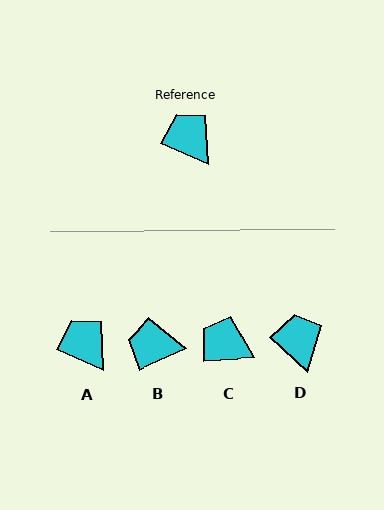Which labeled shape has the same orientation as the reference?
A.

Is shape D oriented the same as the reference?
No, it is off by about 20 degrees.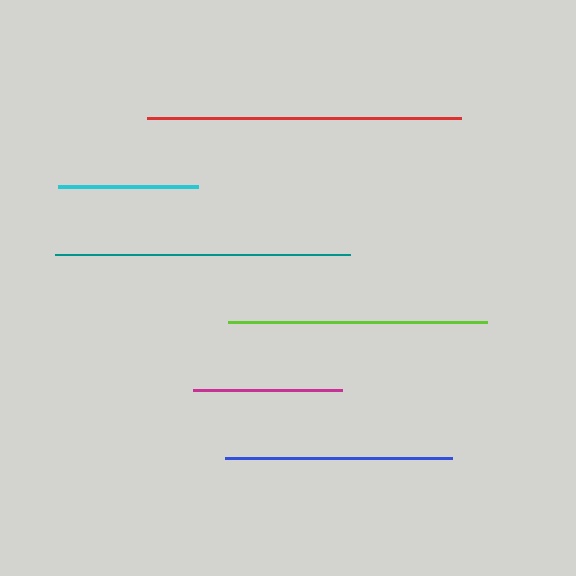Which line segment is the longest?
The red line is the longest at approximately 313 pixels.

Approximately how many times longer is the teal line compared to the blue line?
The teal line is approximately 1.3 times the length of the blue line.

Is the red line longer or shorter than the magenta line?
The red line is longer than the magenta line.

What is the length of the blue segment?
The blue segment is approximately 226 pixels long.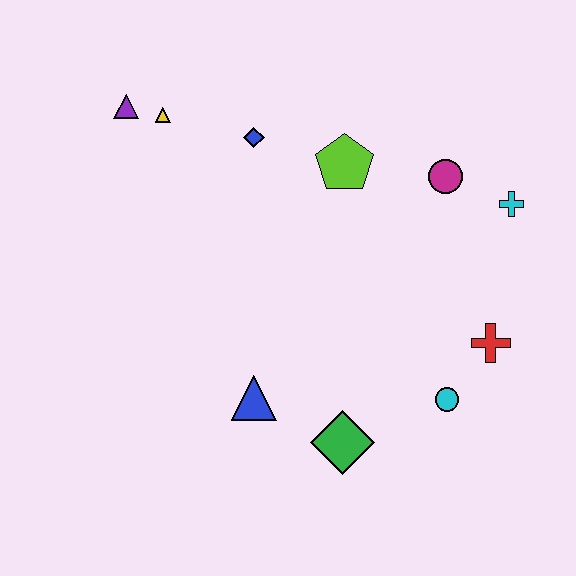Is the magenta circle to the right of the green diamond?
Yes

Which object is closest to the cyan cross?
The magenta circle is closest to the cyan cross.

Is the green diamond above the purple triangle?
No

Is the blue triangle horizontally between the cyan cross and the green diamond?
No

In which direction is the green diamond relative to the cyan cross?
The green diamond is below the cyan cross.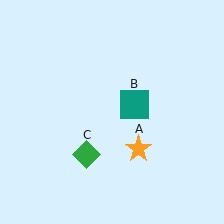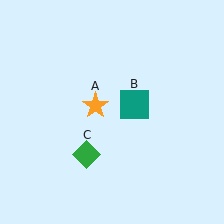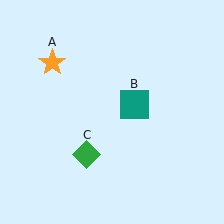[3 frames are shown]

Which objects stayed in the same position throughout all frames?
Teal square (object B) and green diamond (object C) remained stationary.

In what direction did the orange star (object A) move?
The orange star (object A) moved up and to the left.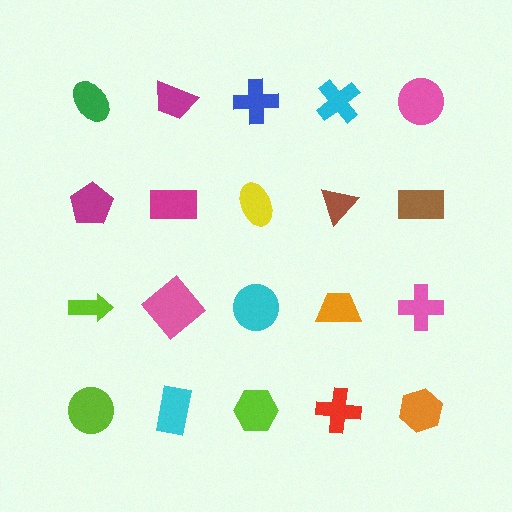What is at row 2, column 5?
A brown rectangle.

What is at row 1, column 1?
A green ellipse.